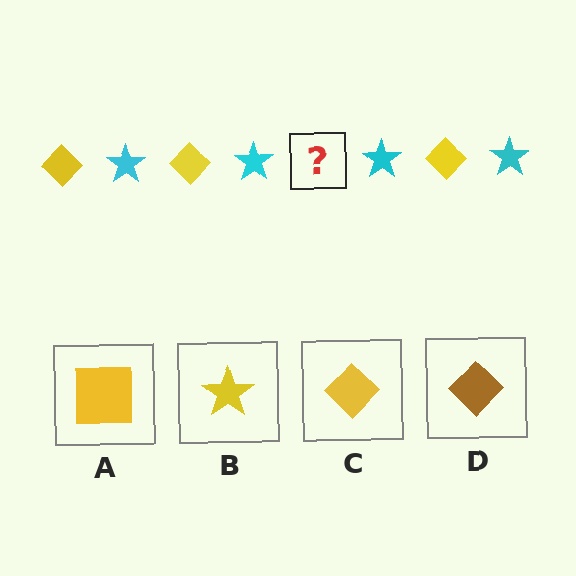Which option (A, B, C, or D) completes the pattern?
C.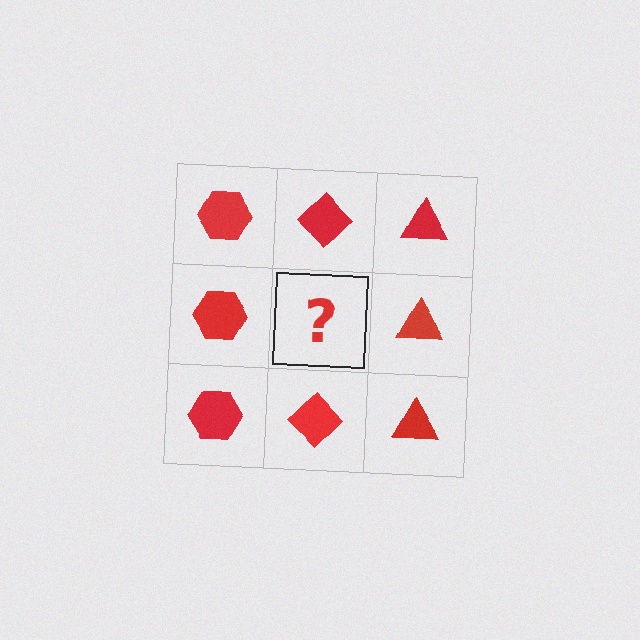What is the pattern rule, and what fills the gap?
The rule is that each column has a consistent shape. The gap should be filled with a red diamond.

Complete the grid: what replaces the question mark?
The question mark should be replaced with a red diamond.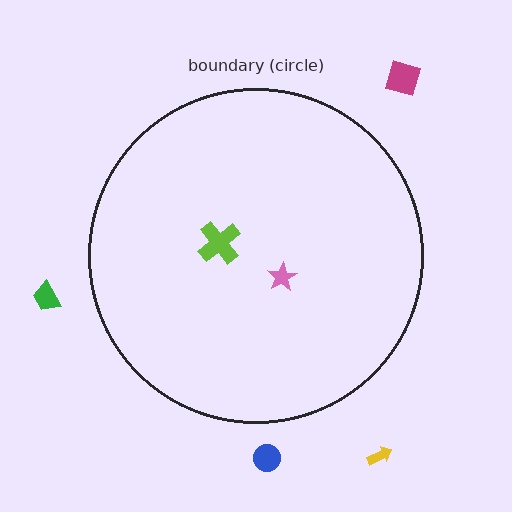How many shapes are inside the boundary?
2 inside, 4 outside.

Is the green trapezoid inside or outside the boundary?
Outside.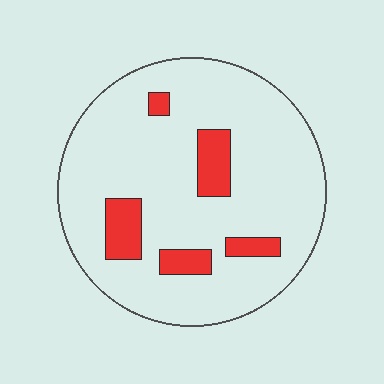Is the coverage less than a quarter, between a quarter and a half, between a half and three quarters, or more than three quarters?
Less than a quarter.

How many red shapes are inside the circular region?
5.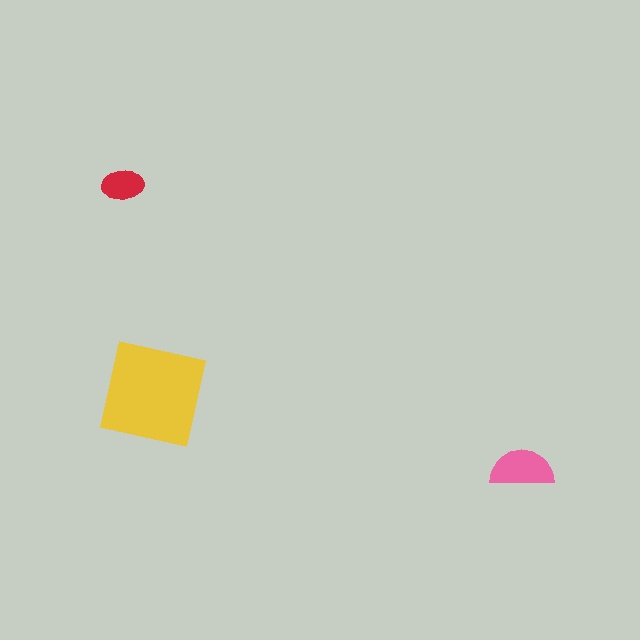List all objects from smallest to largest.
The red ellipse, the pink semicircle, the yellow square.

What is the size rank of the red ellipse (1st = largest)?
3rd.